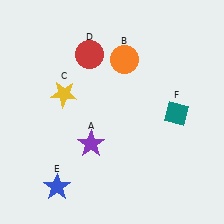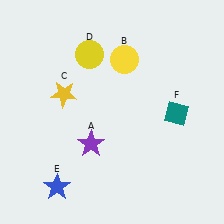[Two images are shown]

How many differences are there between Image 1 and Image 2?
There are 2 differences between the two images.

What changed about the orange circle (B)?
In Image 1, B is orange. In Image 2, it changed to yellow.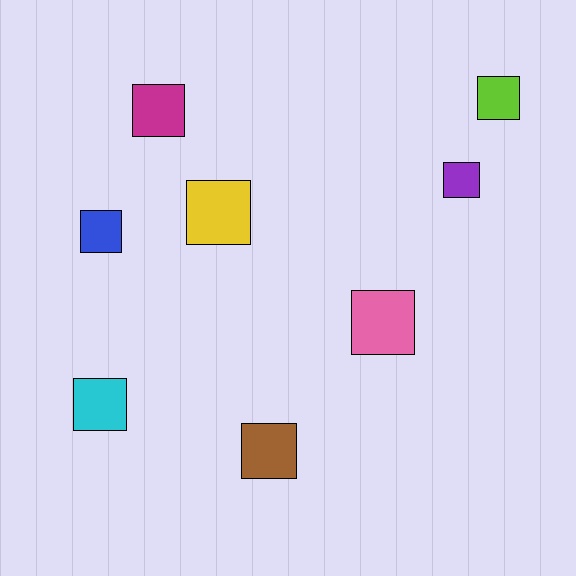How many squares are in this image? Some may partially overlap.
There are 8 squares.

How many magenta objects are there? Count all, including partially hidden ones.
There is 1 magenta object.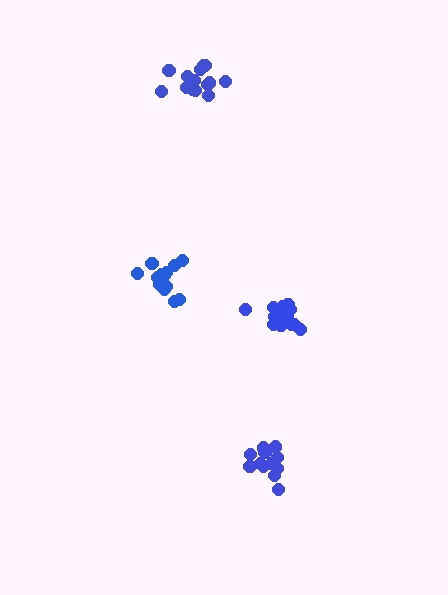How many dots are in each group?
Group 1: 14 dots, Group 2: 12 dots, Group 3: 15 dots, Group 4: 16 dots (57 total).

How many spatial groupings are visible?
There are 4 spatial groupings.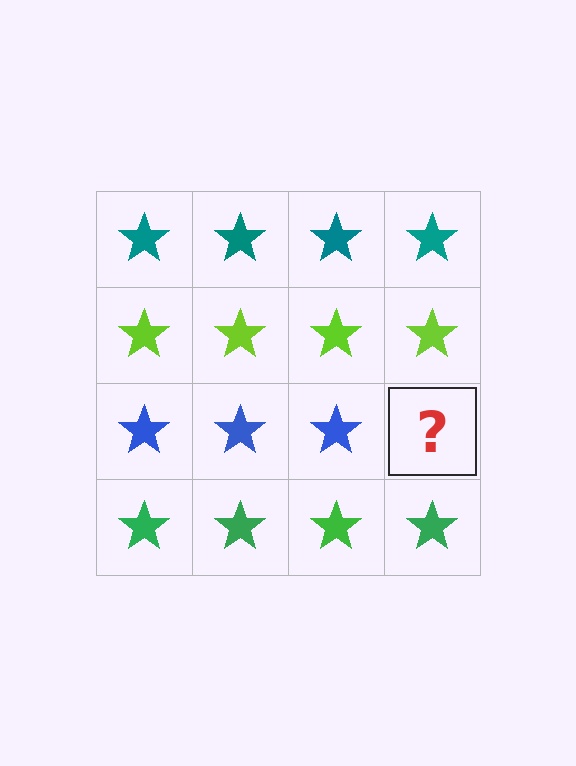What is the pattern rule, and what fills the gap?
The rule is that each row has a consistent color. The gap should be filled with a blue star.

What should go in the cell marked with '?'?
The missing cell should contain a blue star.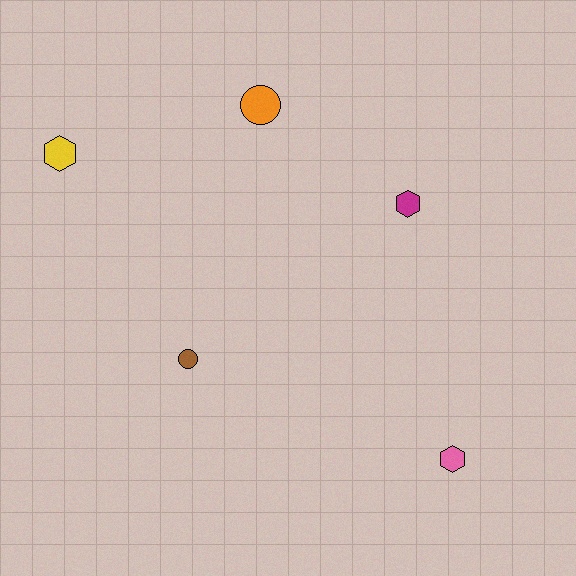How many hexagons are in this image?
There are 3 hexagons.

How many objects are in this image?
There are 5 objects.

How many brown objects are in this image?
There is 1 brown object.